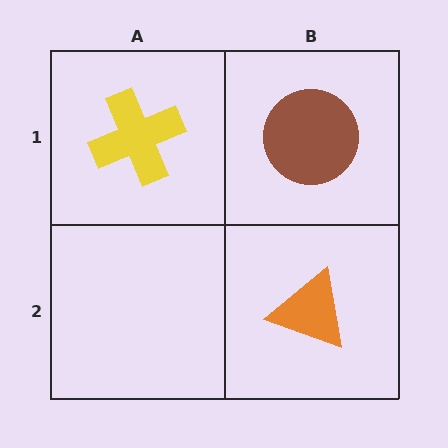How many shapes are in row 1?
2 shapes.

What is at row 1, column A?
A yellow cross.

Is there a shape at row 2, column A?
No, that cell is empty.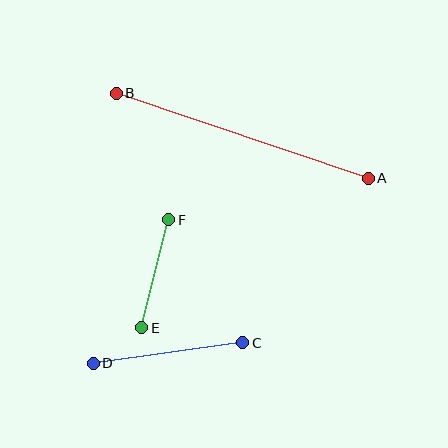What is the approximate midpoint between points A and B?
The midpoint is at approximately (242, 136) pixels.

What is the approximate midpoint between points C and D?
The midpoint is at approximately (168, 353) pixels.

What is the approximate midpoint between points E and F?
The midpoint is at approximately (155, 274) pixels.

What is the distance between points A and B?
The distance is approximately 266 pixels.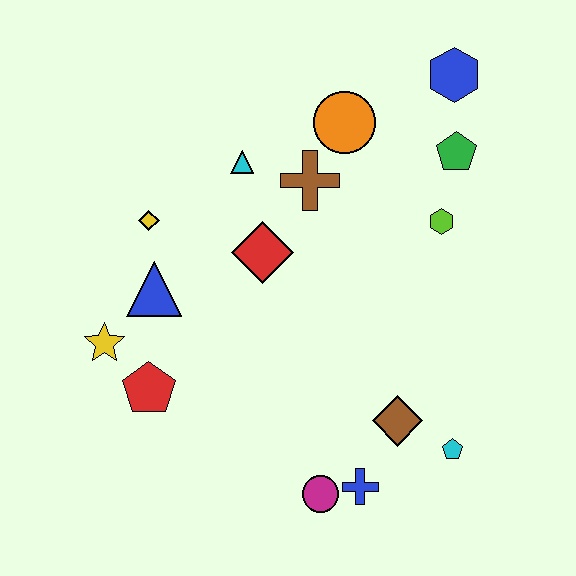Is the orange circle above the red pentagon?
Yes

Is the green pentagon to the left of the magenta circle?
No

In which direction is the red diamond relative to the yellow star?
The red diamond is to the right of the yellow star.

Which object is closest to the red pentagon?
The yellow star is closest to the red pentagon.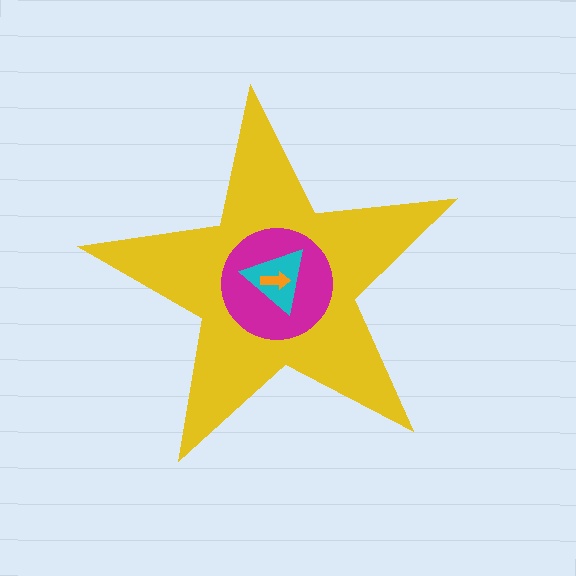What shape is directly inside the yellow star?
The magenta circle.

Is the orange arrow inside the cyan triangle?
Yes.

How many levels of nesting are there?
4.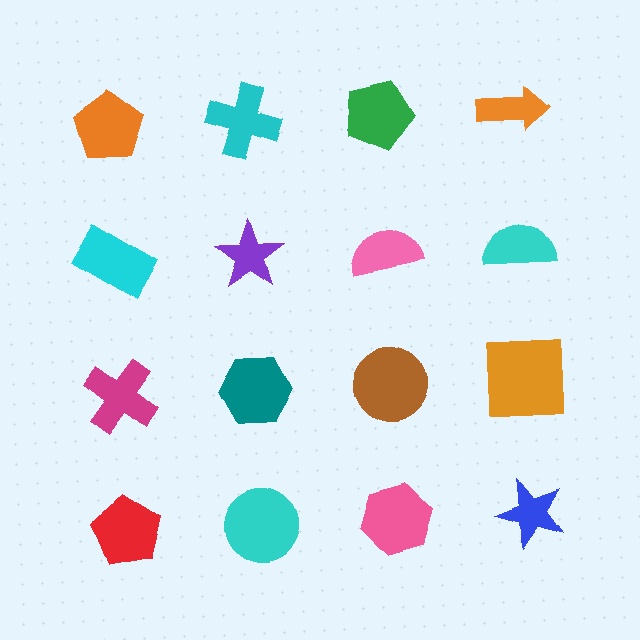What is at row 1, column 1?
An orange pentagon.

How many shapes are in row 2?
4 shapes.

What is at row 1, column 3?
A green pentagon.